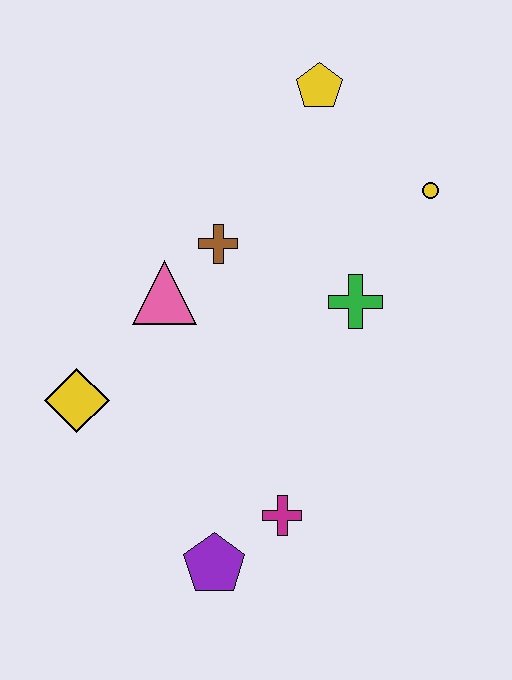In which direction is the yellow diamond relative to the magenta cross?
The yellow diamond is to the left of the magenta cross.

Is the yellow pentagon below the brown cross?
No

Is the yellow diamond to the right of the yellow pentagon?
No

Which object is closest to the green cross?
The yellow circle is closest to the green cross.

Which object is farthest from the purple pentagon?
The yellow pentagon is farthest from the purple pentagon.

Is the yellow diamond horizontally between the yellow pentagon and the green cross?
No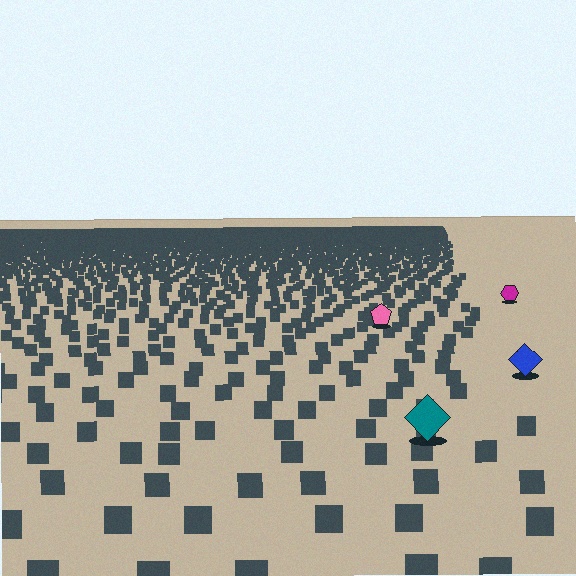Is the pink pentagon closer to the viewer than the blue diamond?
No. The blue diamond is closer — you can tell from the texture gradient: the ground texture is coarser near it.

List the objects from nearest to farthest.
From nearest to farthest: the teal diamond, the blue diamond, the pink pentagon, the magenta hexagon.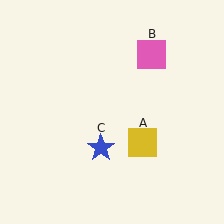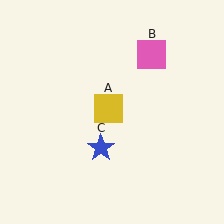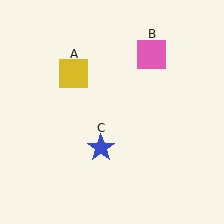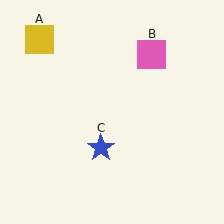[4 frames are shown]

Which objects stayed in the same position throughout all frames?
Pink square (object B) and blue star (object C) remained stationary.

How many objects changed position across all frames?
1 object changed position: yellow square (object A).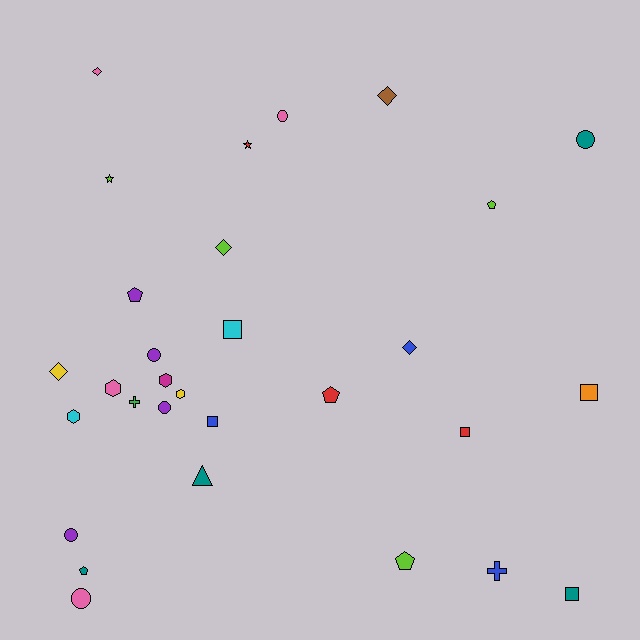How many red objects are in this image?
There are 3 red objects.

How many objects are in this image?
There are 30 objects.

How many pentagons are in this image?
There are 5 pentagons.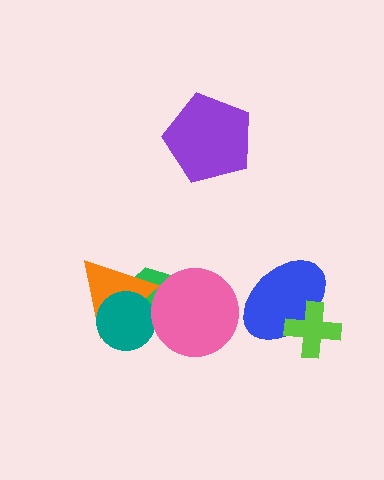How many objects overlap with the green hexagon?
3 objects overlap with the green hexagon.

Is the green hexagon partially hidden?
Yes, it is partially covered by another shape.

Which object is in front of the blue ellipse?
The lime cross is in front of the blue ellipse.